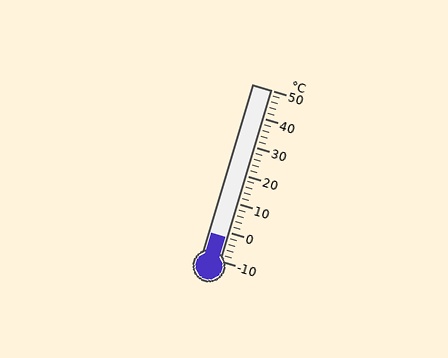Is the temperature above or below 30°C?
The temperature is below 30°C.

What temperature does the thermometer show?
The thermometer shows approximately -2°C.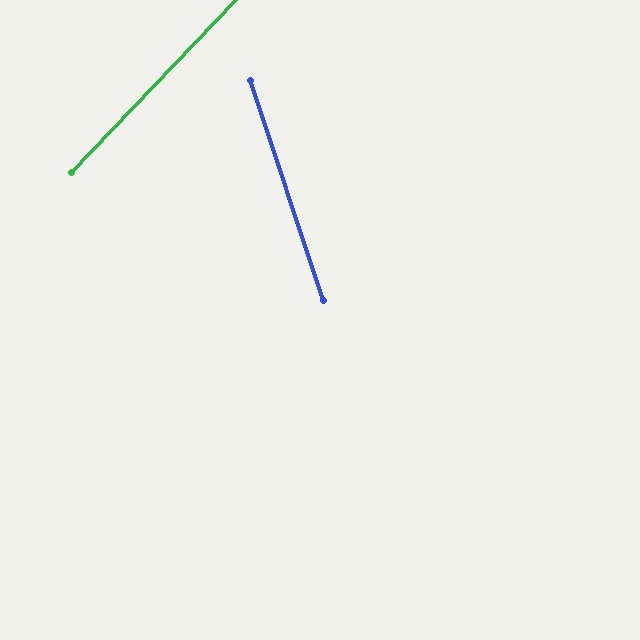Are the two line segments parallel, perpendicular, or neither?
Neither parallel nor perpendicular — they differ by about 62°.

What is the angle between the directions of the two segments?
Approximately 62 degrees.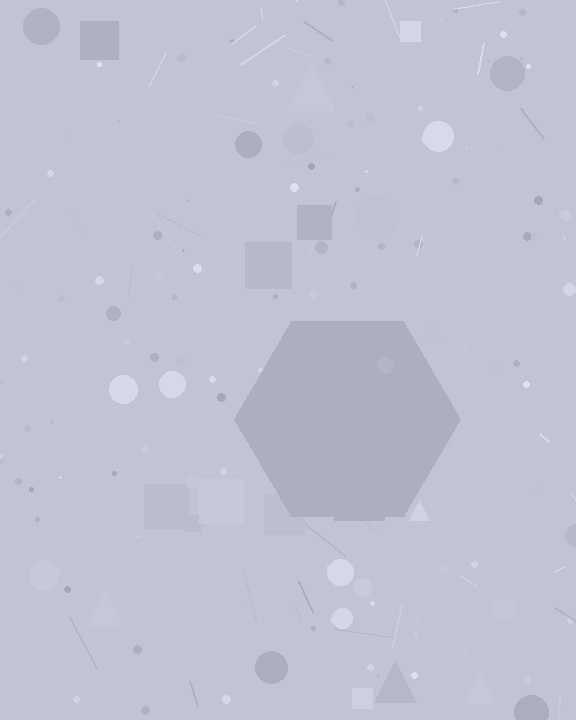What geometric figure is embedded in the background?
A hexagon is embedded in the background.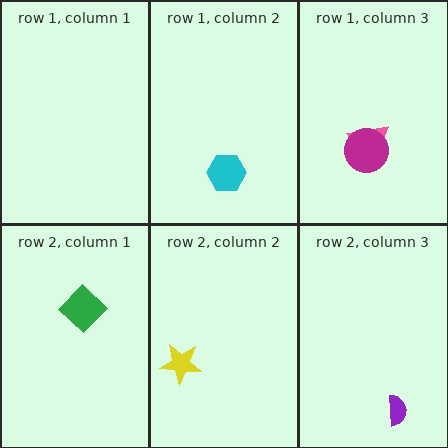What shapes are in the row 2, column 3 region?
The purple semicircle.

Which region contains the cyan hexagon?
The row 1, column 2 region.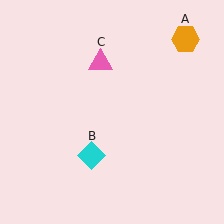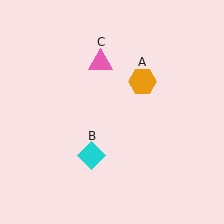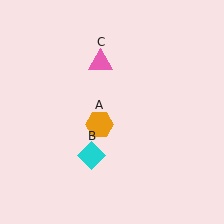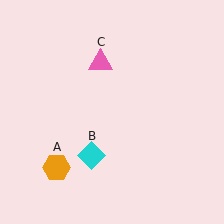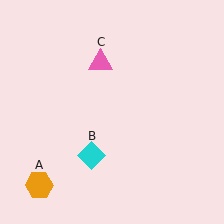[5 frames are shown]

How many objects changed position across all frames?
1 object changed position: orange hexagon (object A).